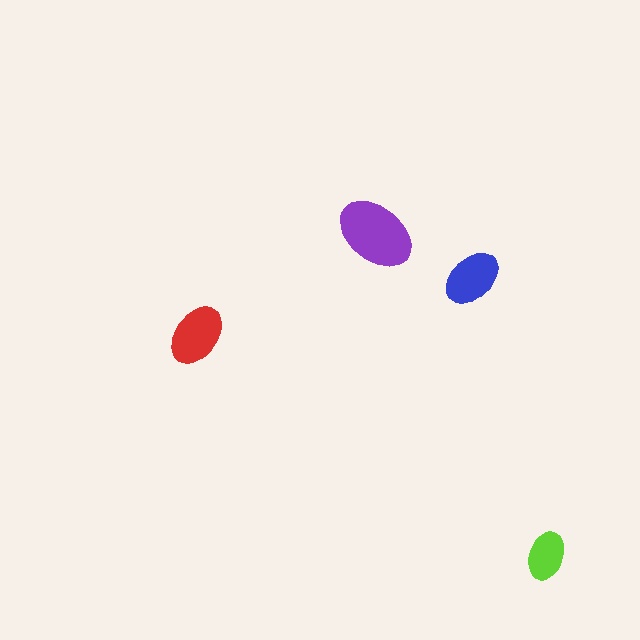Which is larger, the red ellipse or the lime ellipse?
The red one.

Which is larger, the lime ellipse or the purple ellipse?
The purple one.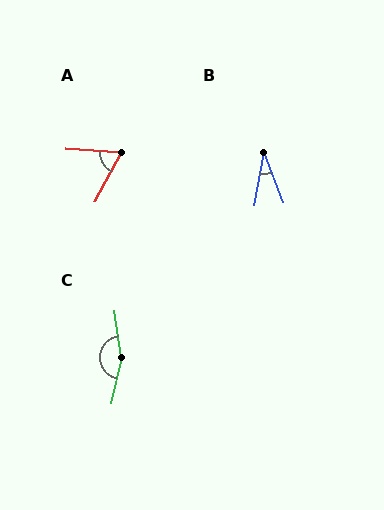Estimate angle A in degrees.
Approximately 66 degrees.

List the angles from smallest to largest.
B (31°), A (66°), C (160°).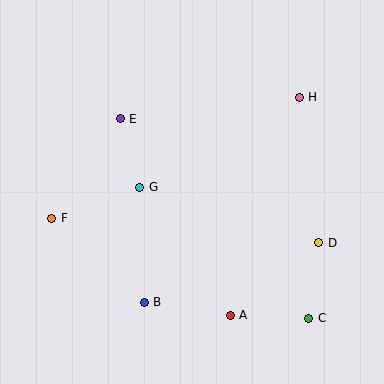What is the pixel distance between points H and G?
The distance between H and G is 183 pixels.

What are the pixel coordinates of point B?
Point B is at (144, 302).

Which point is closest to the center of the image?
Point G at (140, 187) is closest to the center.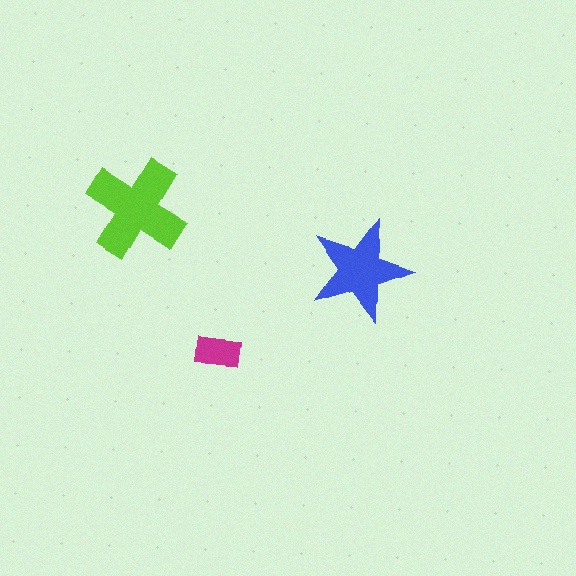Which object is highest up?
The lime cross is topmost.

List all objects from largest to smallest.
The lime cross, the blue star, the magenta rectangle.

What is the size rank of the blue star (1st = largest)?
2nd.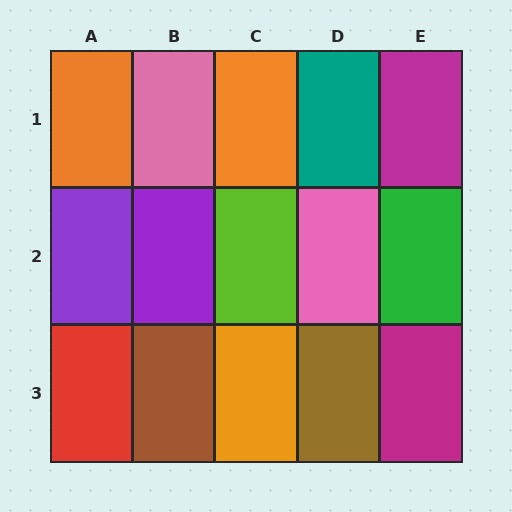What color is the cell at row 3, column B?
Brown.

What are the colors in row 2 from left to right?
Purple, purple, lime, pink, green.